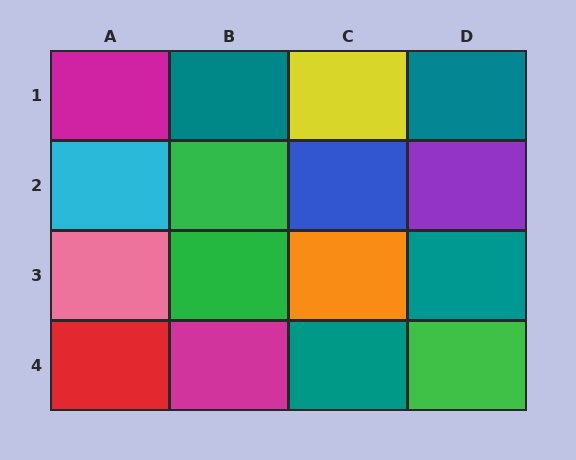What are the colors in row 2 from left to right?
Cyan, green, blue, purple.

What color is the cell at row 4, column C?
Teal.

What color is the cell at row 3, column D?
Teal.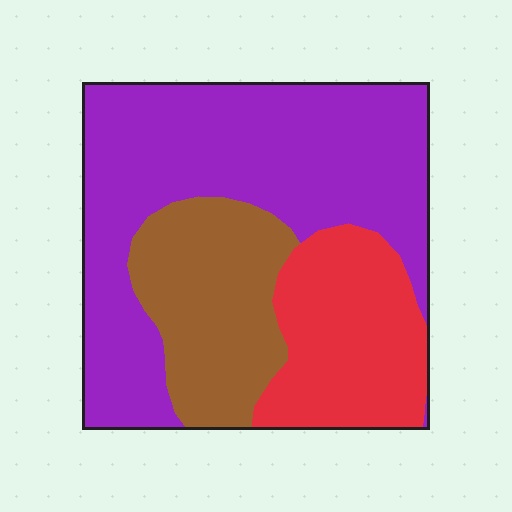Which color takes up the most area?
Purple, at roughly 55%.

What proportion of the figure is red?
Red covers roughly 25% of the figure.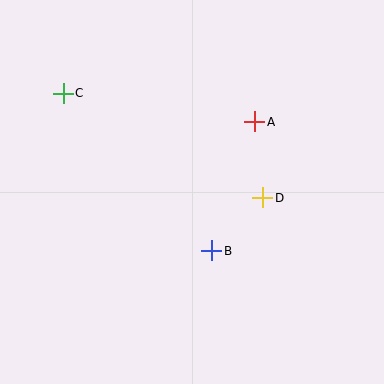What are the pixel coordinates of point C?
Point C is at (63, 93).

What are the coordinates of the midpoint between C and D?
The midpoint between C and D is at (163, 145).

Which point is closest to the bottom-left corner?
Point B is closest to the bottom-left corner.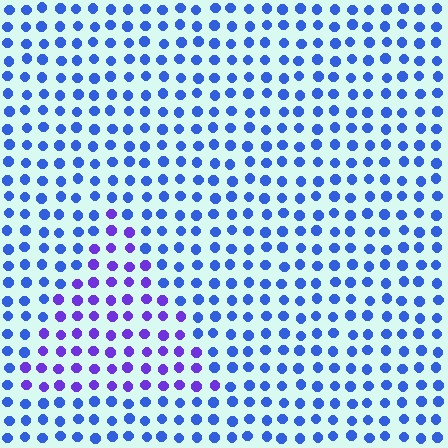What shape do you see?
I see a triangle.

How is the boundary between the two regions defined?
The boundary is defined purely by a slight shift in hue (about 37 degrees). Spacing, size, and orientation are identical on both sides.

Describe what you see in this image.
The image is filled with small blue elements in a uniform arrangement. A triangle-shaped region is visible where the elements are tinted to a slightly different hue, forming a subtle color boundary.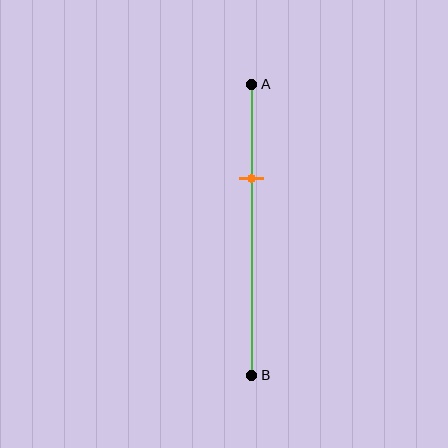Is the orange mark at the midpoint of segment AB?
No, the mark is at about 30% from A, not at the 50% midpoint.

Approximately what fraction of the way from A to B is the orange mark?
The orange mark is approximately 30% of the way from A to B.